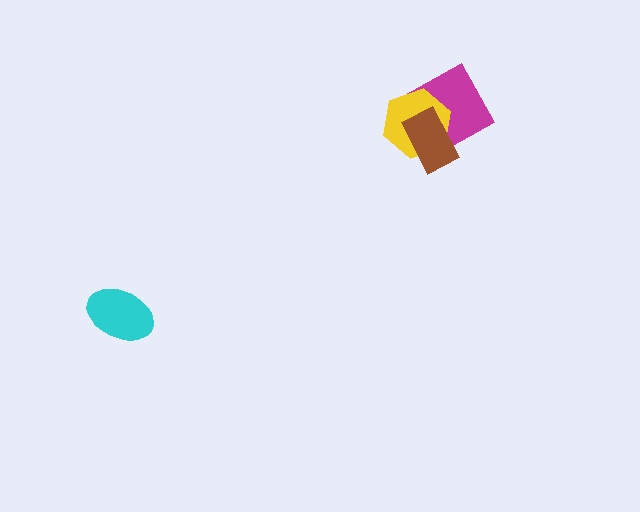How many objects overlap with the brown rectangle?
2 objects overlap with the brown rectangle.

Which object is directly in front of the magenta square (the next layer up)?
The yellow hexagon is directly in front of the magenta square.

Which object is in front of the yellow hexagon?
The brown rectangle is in front of the yellow hexagon.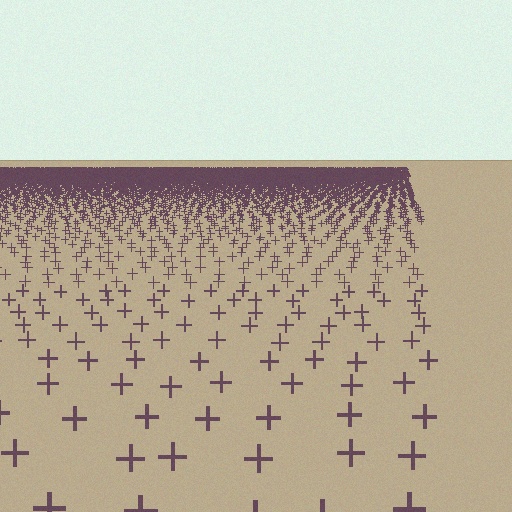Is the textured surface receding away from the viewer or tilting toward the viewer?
The surface is receding away from the viewer. Texture elements get smaller and denser toward the top.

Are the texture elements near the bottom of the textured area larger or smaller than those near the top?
Larger. Near the bottom, elements are closer to the viewer and appear at a bigger on-screen size.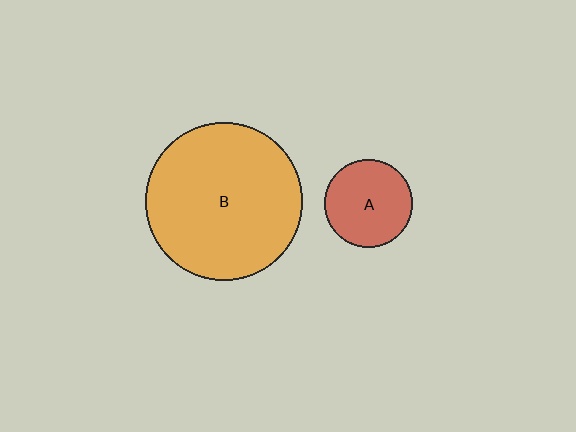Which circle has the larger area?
Circle B (orange).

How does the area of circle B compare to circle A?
Approximately 3.2 times.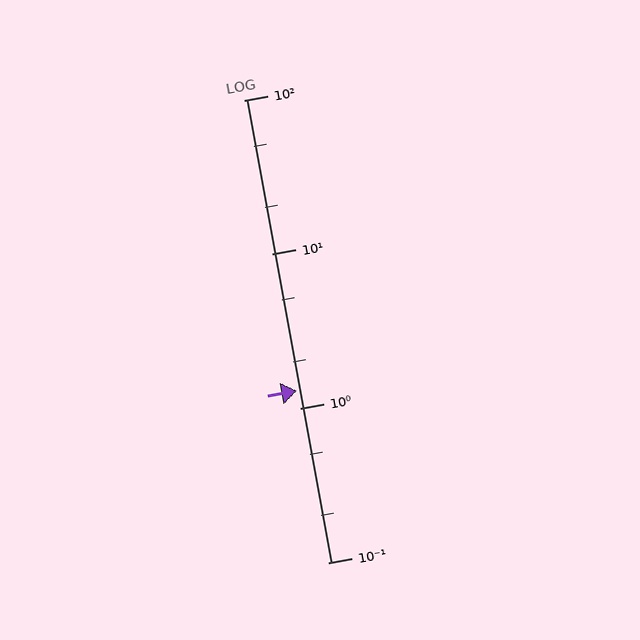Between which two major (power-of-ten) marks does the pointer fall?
The pointer is between 1 and 10.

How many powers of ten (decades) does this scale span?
The scale spans 3 decades, from 0.1 to 100.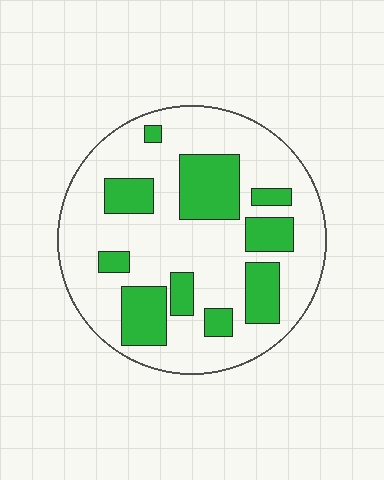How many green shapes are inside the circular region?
10.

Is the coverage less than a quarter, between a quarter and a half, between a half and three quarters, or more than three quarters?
Between a quarter and a half.